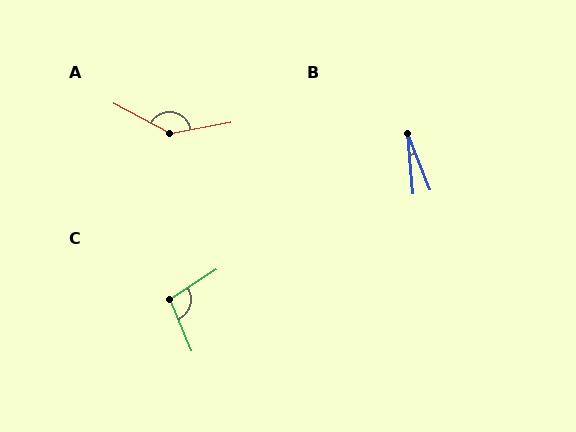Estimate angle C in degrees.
Approximately 100 degrees.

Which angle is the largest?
A, at approximately 141 degrees.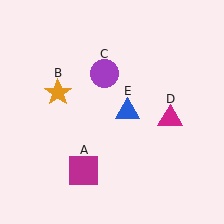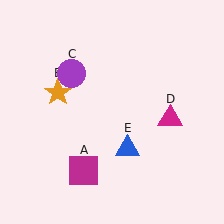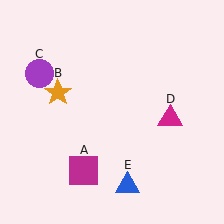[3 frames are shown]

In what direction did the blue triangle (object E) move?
The blue triangle (object E) moved down.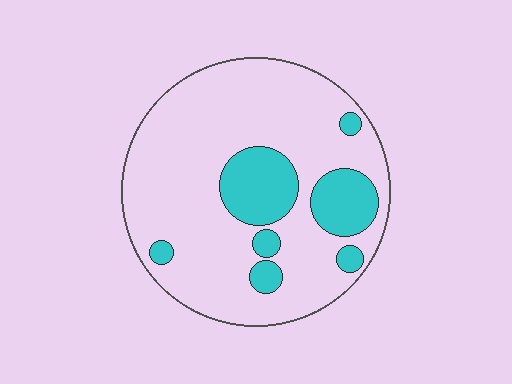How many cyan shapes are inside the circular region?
7.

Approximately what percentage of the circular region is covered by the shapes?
Approximately 20%.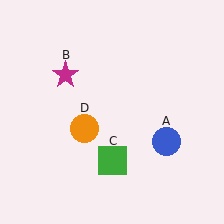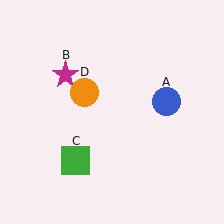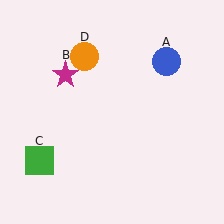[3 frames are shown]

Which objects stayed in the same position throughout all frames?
Magenta star (object B) remained stationary.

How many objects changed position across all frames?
3 objects changed position: blue circle (object A), green square (object C), orange circle (object D).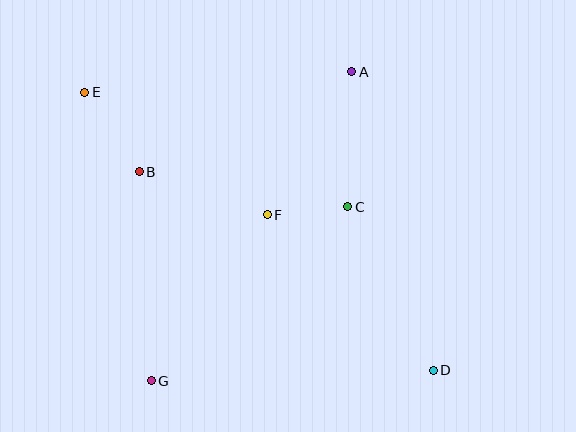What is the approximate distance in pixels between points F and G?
The distance between F and G is approximately 203 pixels.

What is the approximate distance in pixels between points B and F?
The distance between B and F is approximately 135 pixels.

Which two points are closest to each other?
Points C and F are closest to each other.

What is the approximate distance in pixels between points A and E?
The distance between A and E is approximately 268 pixels.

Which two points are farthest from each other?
Points D and E are farthest from each other.